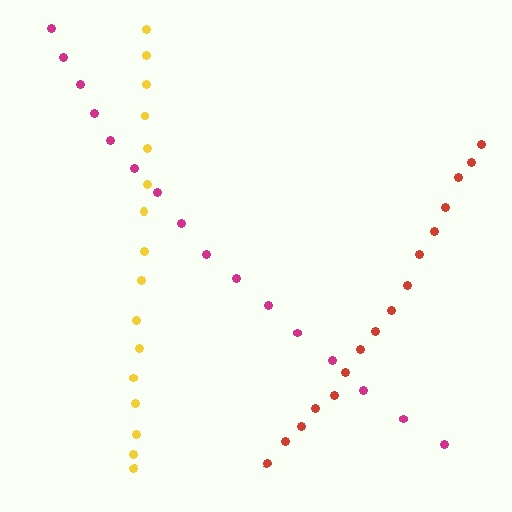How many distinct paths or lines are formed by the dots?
There are 3 distinct paths.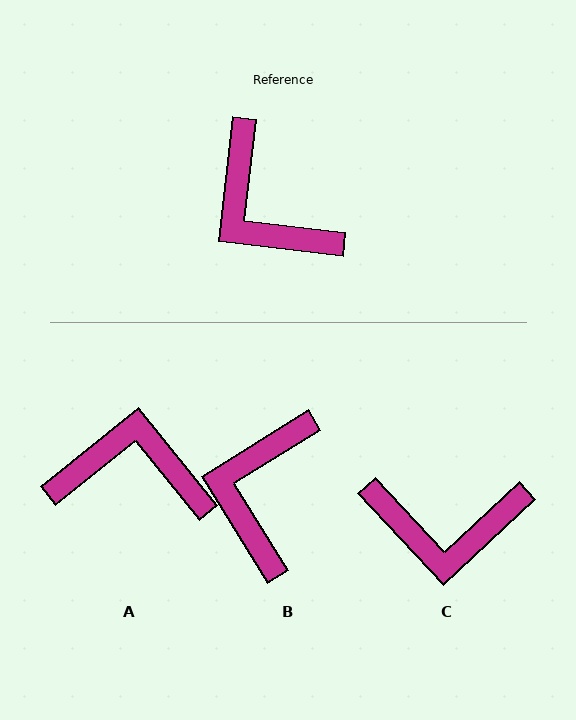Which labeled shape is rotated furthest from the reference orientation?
A, about 134 degrees away.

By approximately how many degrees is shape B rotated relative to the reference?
Approximately 51 degrees clockwise.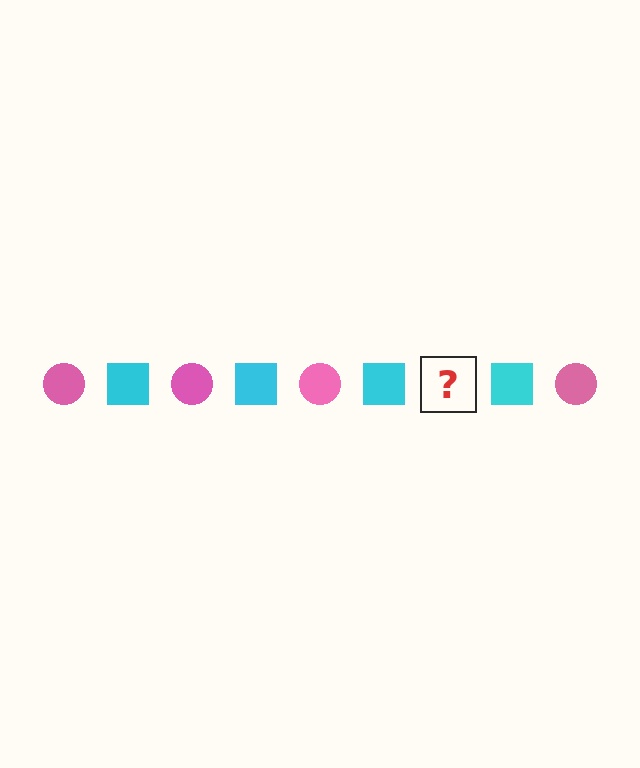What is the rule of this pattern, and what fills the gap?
The rule is that the pattern alternates between pink circle and cyan square. The gap should be filled with a pink circle.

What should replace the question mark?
The question mark should be replaced with a pink circle.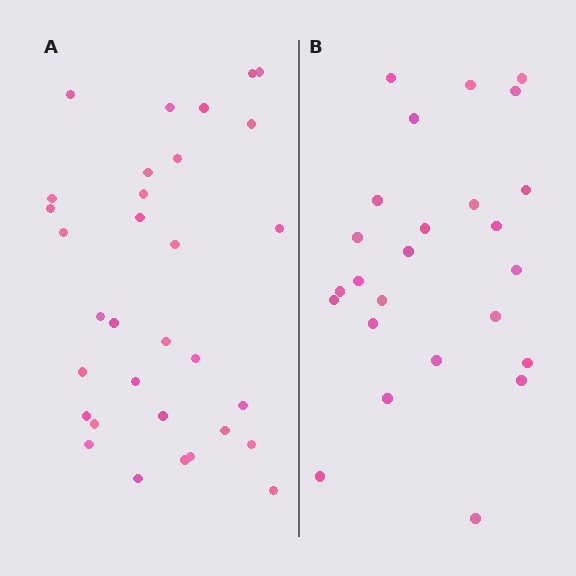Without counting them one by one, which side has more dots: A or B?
Region A (the left region) has more dots.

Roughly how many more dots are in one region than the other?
Region A has roughly 8 or so more dots than region B.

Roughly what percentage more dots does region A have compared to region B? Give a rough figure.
About 30% more.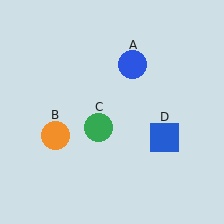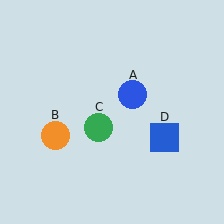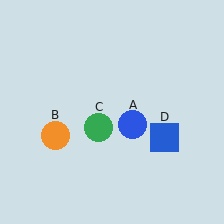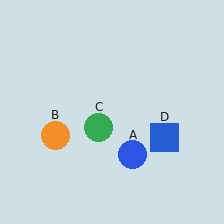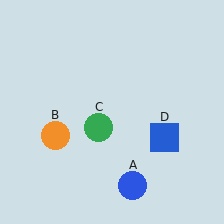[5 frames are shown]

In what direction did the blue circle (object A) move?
The blue circle (object A) moved down.